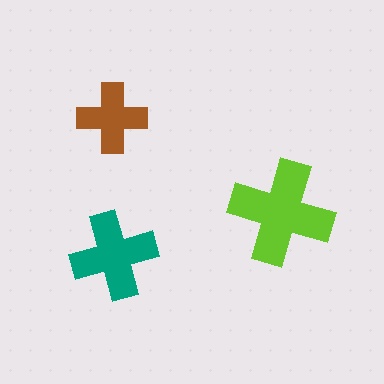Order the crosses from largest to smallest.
the lime one, the teal one, the brown one.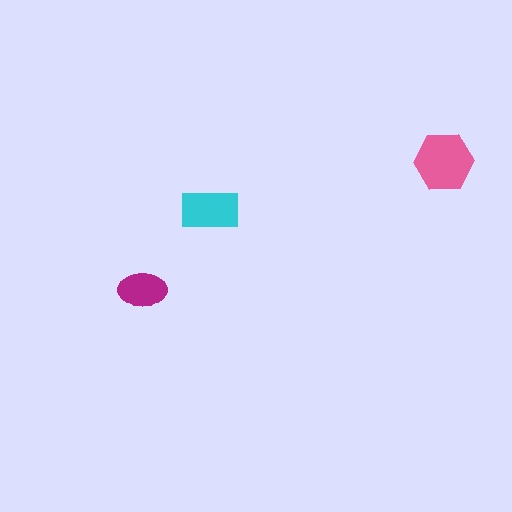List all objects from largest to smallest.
The pink hexagon, the cyan rectangle, the magenta ellipse.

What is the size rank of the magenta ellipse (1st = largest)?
3rd.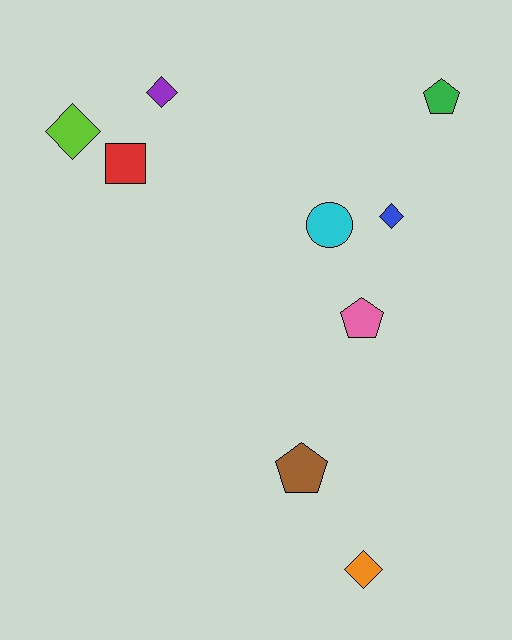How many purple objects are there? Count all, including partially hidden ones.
There is 1 purple object.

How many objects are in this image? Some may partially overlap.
There are 9 objects.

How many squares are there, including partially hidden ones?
There is 1 square.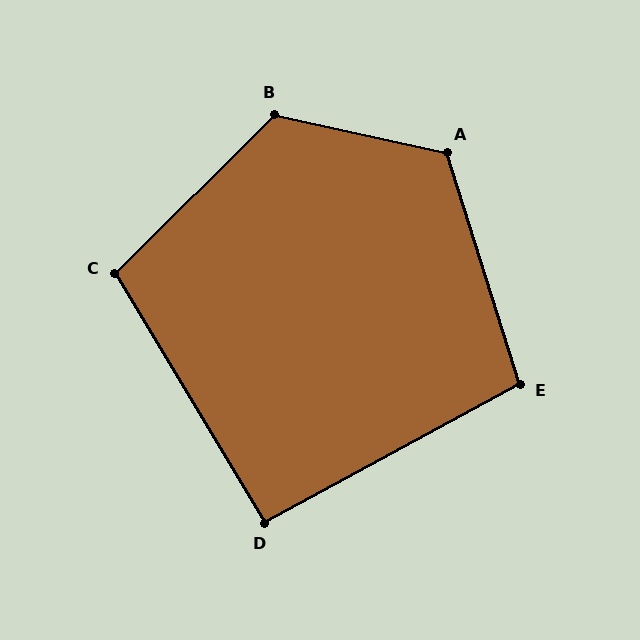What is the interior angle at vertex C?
Approximately 104 degrees (obtuse).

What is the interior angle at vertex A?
Approximately 120 degrees (obtuse).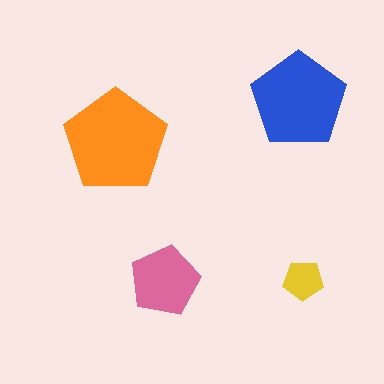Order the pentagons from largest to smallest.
the orange one, the blue one, the pink one, the yellow one.